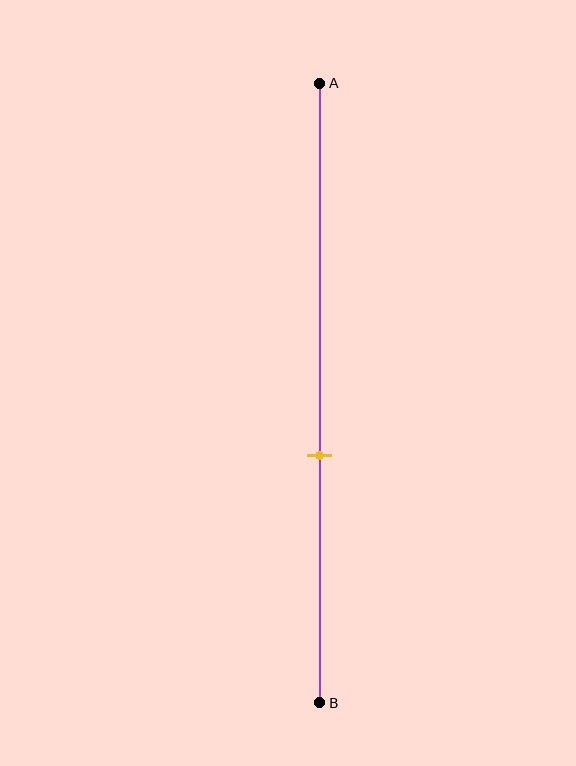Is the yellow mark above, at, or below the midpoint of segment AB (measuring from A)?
The yellow mark is below the midpoint of segment AB.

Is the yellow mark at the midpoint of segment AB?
No, the mark is at about 60% from A, not at the 50% midpoint.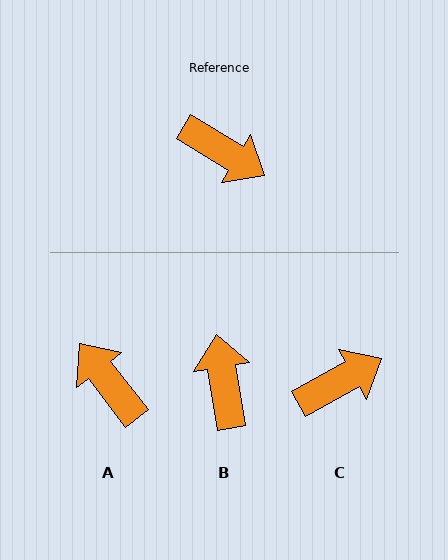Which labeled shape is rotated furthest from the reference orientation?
A, about 159 degrees away.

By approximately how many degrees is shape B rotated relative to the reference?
Approximately 130 degrees counter-clockwise.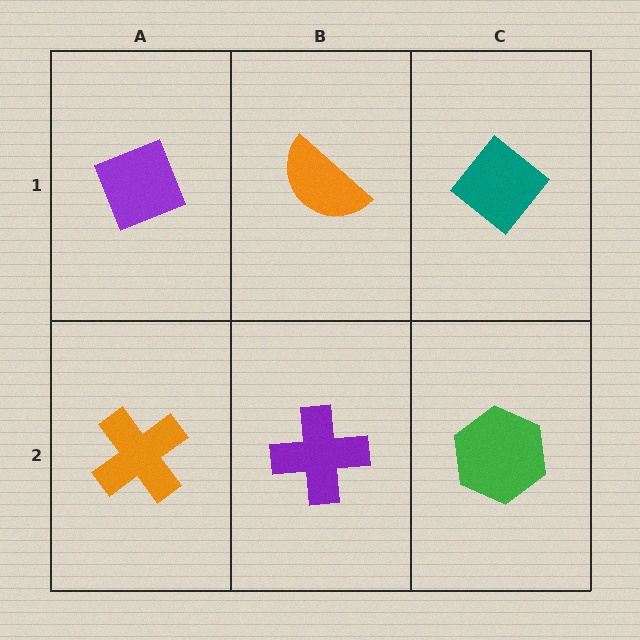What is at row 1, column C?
A teal diamond.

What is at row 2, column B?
A purple cross.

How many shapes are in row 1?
3 shapes.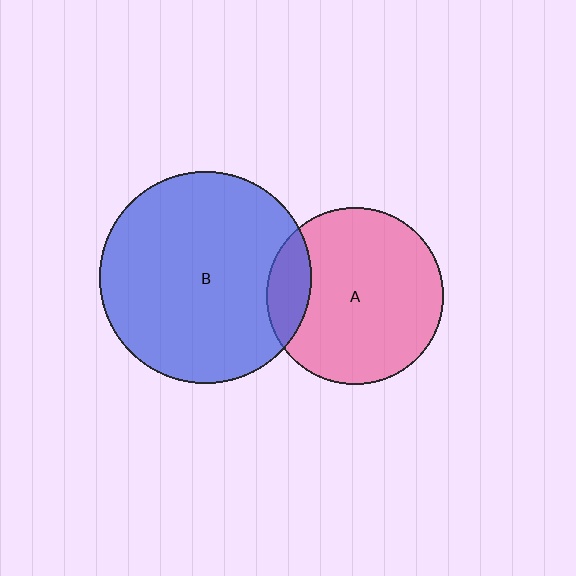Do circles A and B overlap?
Yes.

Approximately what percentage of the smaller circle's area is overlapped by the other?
Approximately 15%.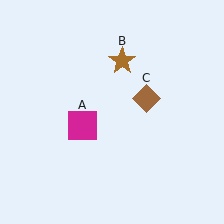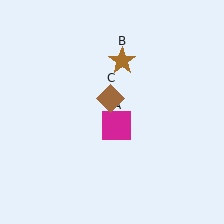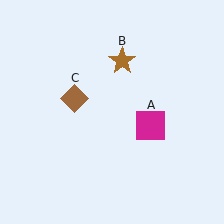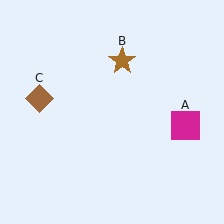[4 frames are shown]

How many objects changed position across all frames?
2 objects changed position: magenta square (object A), brown diamond (object C).